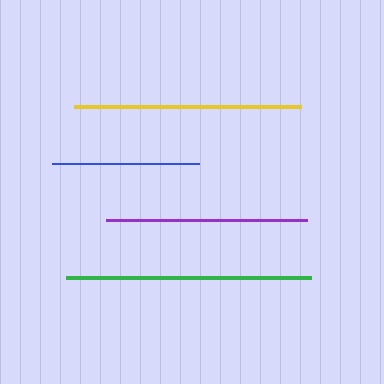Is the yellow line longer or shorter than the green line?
The green line is longer than the yellow line.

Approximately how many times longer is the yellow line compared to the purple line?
The yellow line is approximately 1.1 times the length of the purple line.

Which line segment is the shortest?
The blue line is the shortest at approximately 147 pixels.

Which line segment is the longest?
The green line is the longest at approximately 245 pixels.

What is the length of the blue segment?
The blue segment is approximately 147 pixels long.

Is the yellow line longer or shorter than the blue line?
The yellow line is longer than the blue line.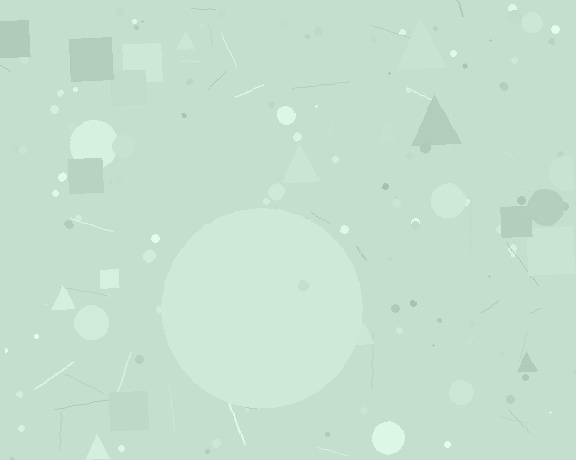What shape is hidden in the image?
A circle is hidden in the image.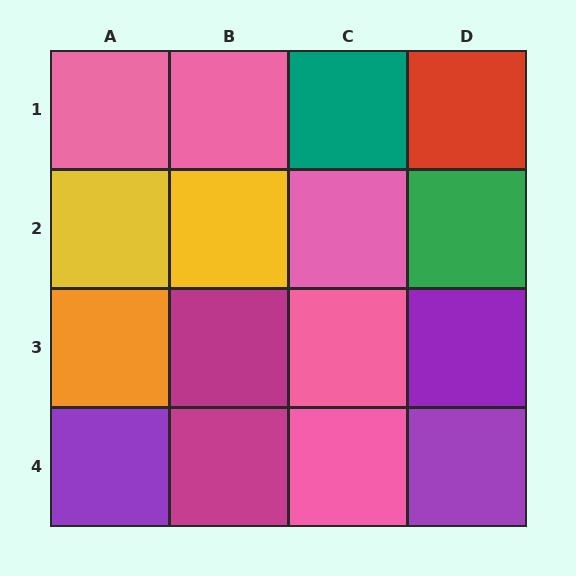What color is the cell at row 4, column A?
Purple.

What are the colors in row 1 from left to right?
Pink, pink, teal, red.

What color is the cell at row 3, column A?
Orange.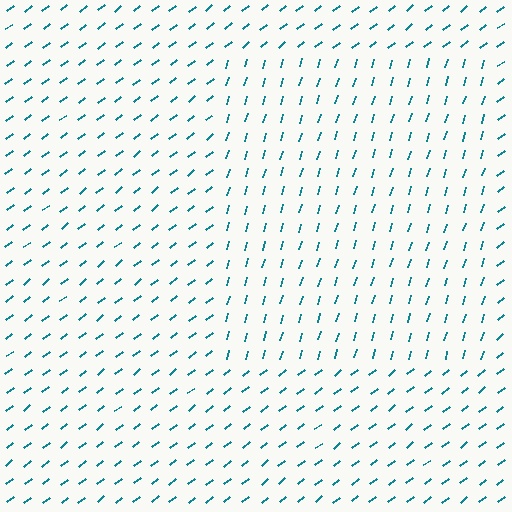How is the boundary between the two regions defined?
The boundary is defined purely by a change in line orientation (approximately 36 degrees difference). All lines are the same color and thickness.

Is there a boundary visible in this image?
Yes, there is a texture boundary formed by a change in line orientation.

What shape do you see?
I see a rectangle.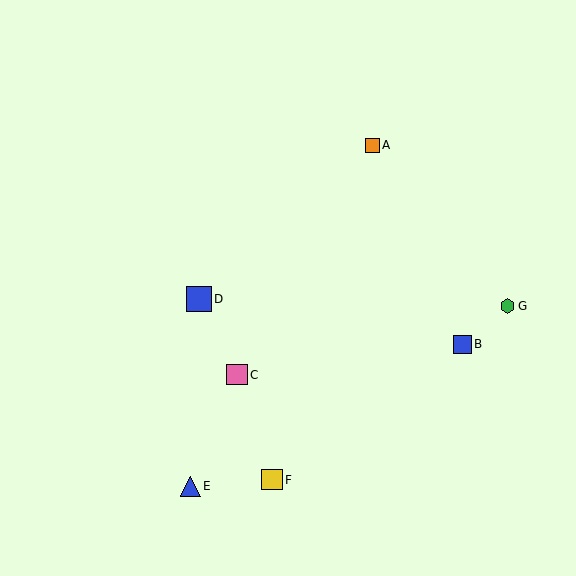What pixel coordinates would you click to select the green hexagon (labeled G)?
Click at (508, 306) to select the green hexagon G.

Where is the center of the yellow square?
The center of the yellow square is at (272, 480).